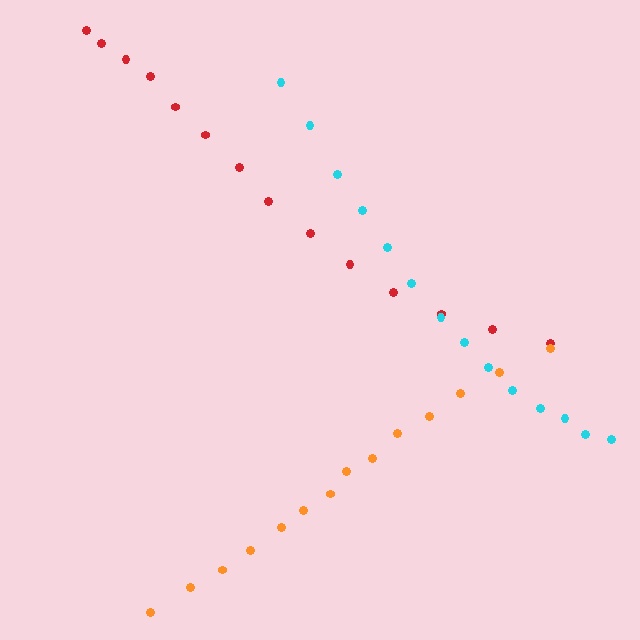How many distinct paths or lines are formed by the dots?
There are 3 distinct paths.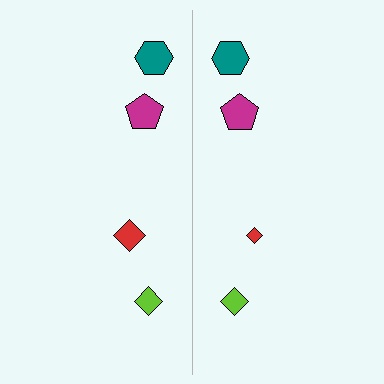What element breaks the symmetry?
The red diamond on the right side has a different size than its mirror counterpart.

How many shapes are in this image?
There are 8 shapes in this image.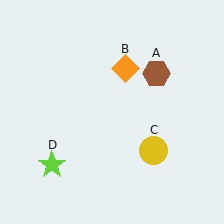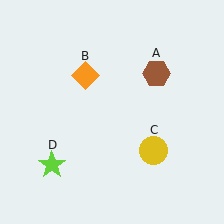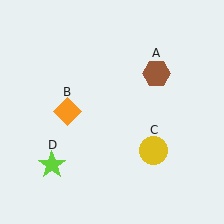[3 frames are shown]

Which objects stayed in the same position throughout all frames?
Brown hexagon (object A) and yellow circle (object C) and lime star (object D) remained stationary.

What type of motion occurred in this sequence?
The orange diamond (object B) rotated counterclockwise around the center of the scene.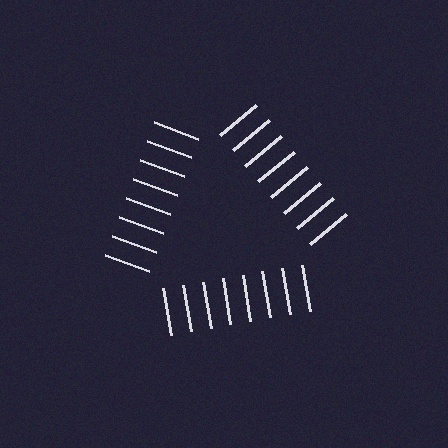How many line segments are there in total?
24 — 8 along each of the 3 edges.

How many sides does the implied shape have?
3 sides — the line-ends trace a triangle.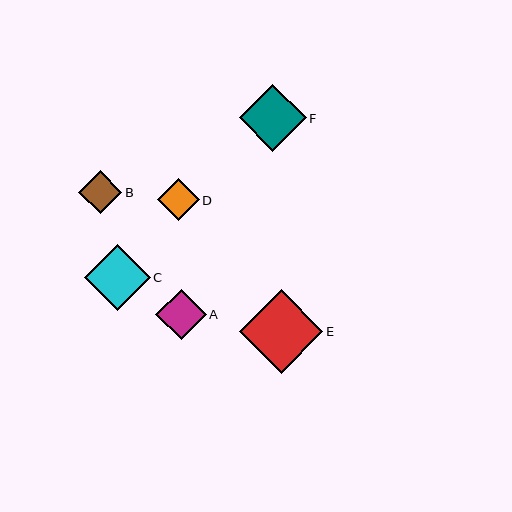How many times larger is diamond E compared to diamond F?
Diamond E is approximately 1.2 times the size of diamond F.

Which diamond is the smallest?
Diamond D is the smallest with a size of approximately 41 pixels.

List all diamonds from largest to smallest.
From largest to smallest: E, F, C, A, B, D.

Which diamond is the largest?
Diamond E is the largest with a size of approximately 83 pixels.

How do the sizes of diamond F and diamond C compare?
Diamond F and diamond C are approximately the same size.